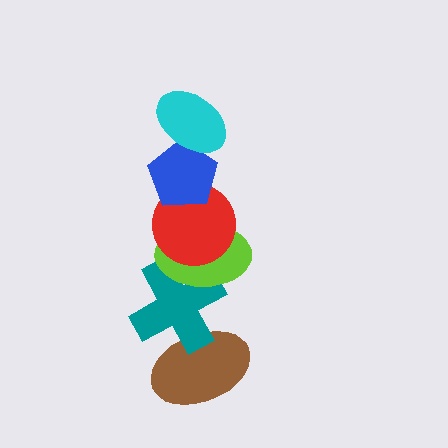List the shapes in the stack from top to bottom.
From top to bottom: the cyan ellipse, the blue pentagon, the red circle, the lime ellipse, the teal cross, the brown ellipse.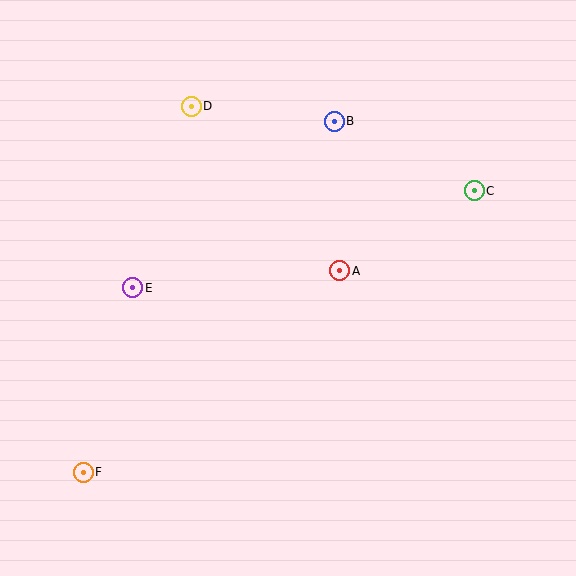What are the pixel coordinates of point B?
Point B is at (334, 121).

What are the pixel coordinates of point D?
Point D is at (191, 107).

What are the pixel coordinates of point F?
Point F is at (83, 472).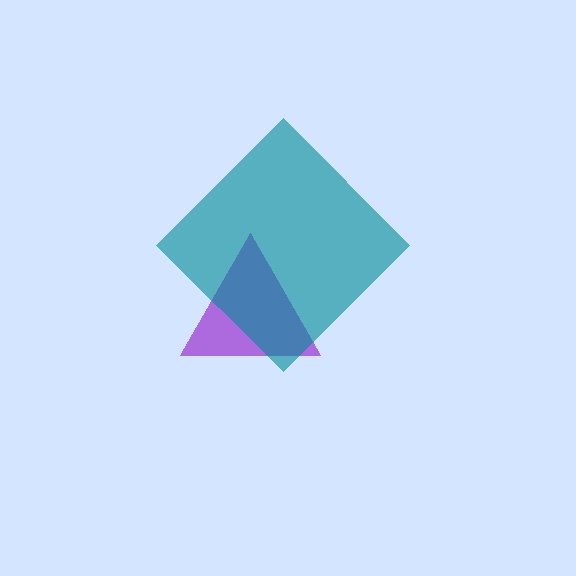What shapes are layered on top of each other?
The layered shapes are: a purple triangle, a teal diamond.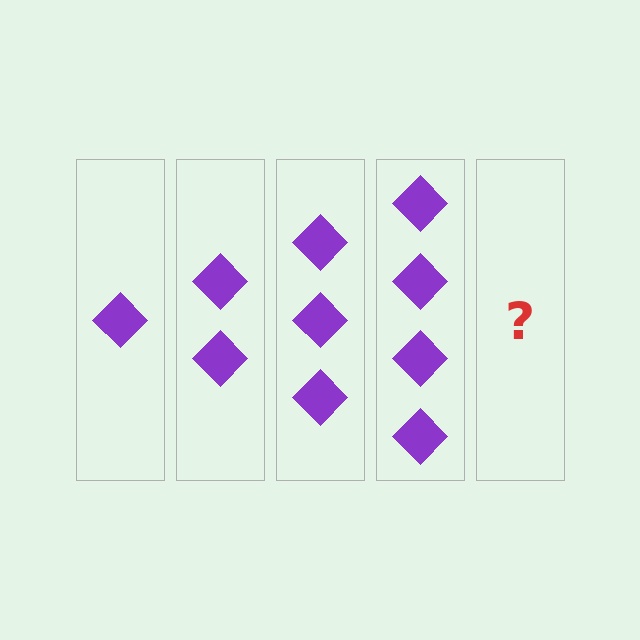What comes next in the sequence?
The next element should be 5 diamonds.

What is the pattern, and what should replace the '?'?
The pattern is that each step adds one more diamond. The '?' should be 5 diamonds.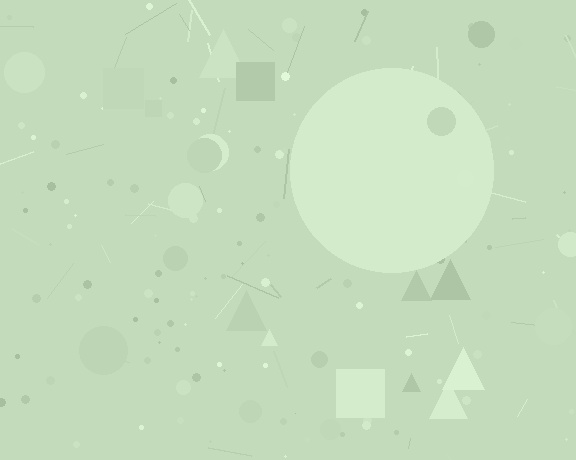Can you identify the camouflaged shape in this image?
The camouflaged shape is a circle.